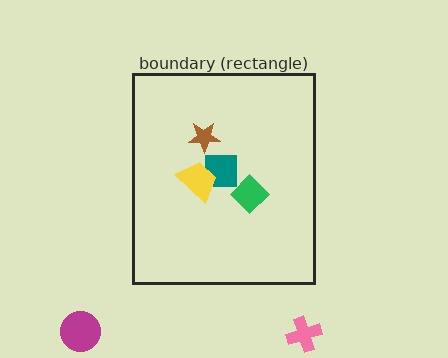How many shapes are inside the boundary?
4 inside, 2 outside.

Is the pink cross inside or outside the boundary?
Outside.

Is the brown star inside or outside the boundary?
Inside.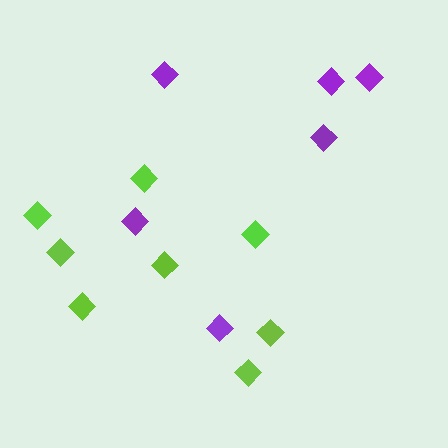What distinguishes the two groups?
There are 2 groups: one group of purple diamonds (6) and one group of lime diamonds (8).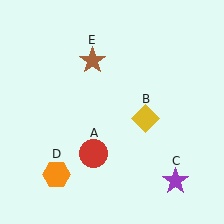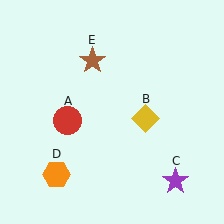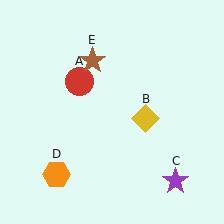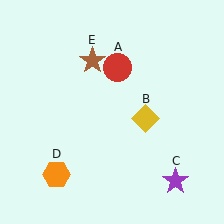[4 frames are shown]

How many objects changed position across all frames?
1 object changed position: red circle (object A).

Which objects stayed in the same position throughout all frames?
Yellow diamond (object B) and purple star (object C) and orange hexagon (object D) and brown star (object E) remained stationary.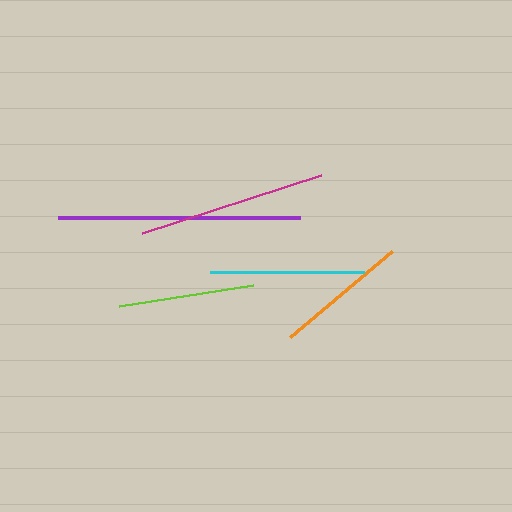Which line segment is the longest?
The purple line is the longest at approximately 242 pixels.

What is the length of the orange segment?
The orange segment is approximately 134 pixels long.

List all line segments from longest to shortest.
From longest to shortest: purple, magenta, cyan, lime, orange.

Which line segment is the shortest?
The orange line is the shortest at approximately 134 pixels.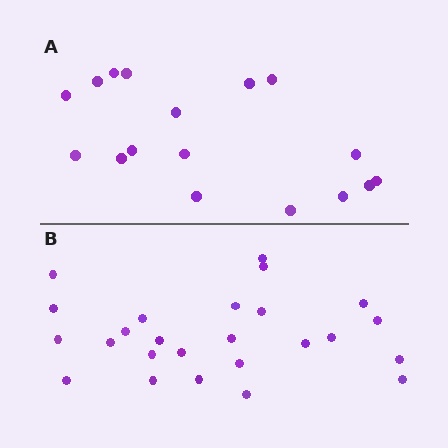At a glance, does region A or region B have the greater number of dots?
Region B (the bottom region) has more dots.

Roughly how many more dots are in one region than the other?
Region B has roughly 8 or so more dots than region A.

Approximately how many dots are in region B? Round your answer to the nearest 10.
About 20 dots. (The exact count is 25, which rounds to 20.)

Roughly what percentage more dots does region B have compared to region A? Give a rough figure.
About 45% more.